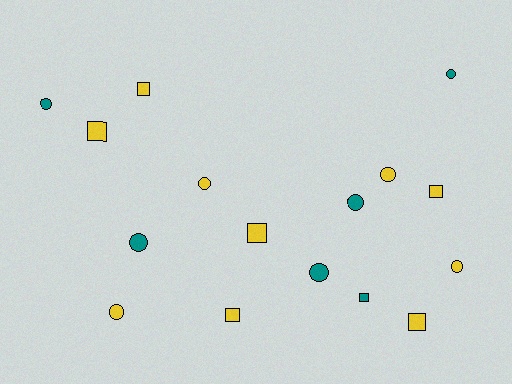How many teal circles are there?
There are 5 teal circles.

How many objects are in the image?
There are 16 objects.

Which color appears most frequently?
Yellow, with 10 objects.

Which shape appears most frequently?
Circle, with 9 objects.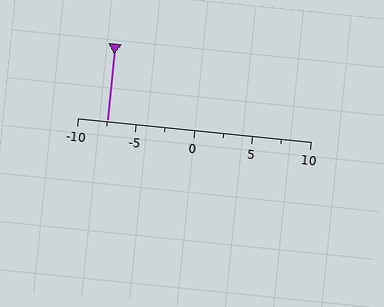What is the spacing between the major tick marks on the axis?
The major ticks are spaced 5 apart.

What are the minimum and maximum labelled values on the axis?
The axis runs from -10 to 10.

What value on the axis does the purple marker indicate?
The marker indicates approximately -7.5.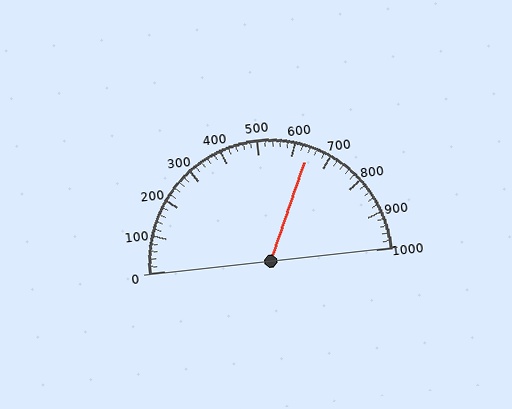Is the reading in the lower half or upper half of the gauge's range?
The reading is in the upper half of the range (0 to 1000).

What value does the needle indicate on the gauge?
The needle indicates approximately 640.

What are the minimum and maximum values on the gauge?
The gauge ranges from 0 to 1000.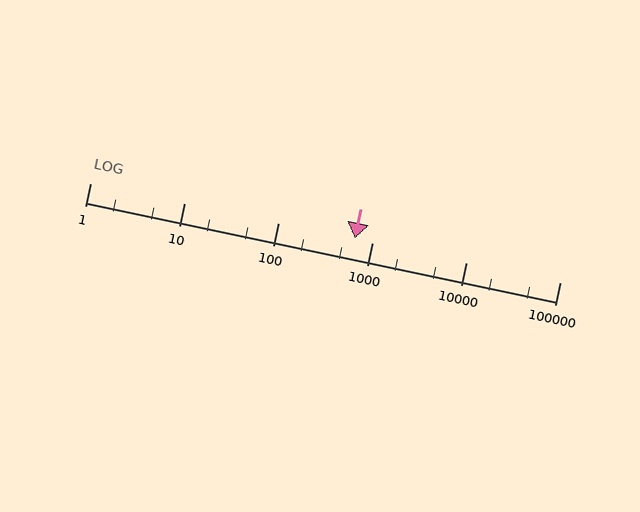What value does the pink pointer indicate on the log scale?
The pointer indicates approximately 650.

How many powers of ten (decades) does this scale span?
The scale spans 5 decades, from 1 to 100000.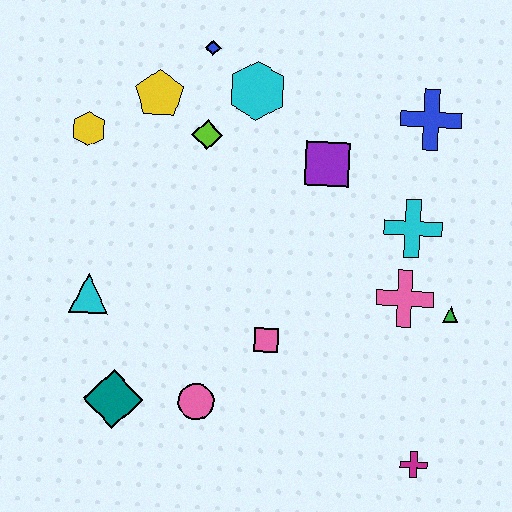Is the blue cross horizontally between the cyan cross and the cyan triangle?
No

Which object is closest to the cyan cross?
The pink cross is closest to the cyan cross.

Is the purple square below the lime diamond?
Yes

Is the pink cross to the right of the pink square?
Yes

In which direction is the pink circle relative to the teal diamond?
The pink circle is to the right of the teal diamond.